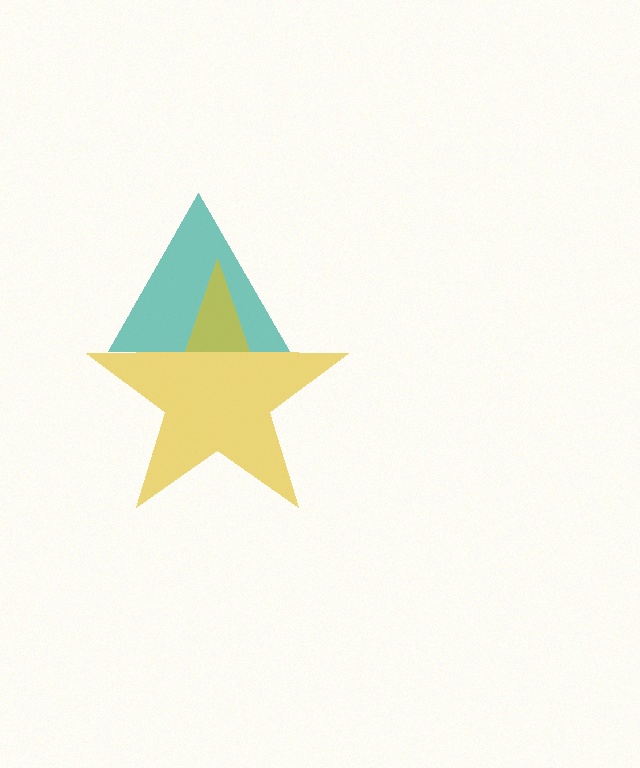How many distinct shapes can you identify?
There are 2 distinct shapes: a teal triangle, a yellow star.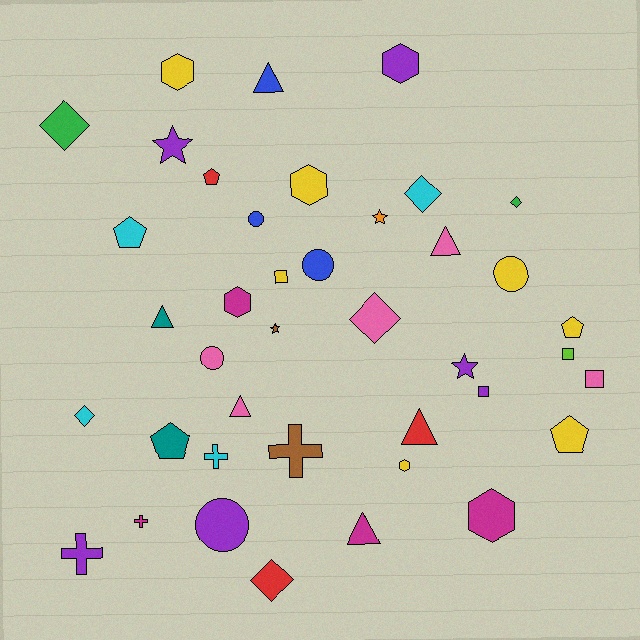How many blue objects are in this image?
There are 3 blue objects.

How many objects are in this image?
There are 40 objects.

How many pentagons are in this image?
There are 5 pentagons.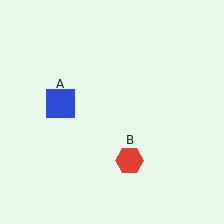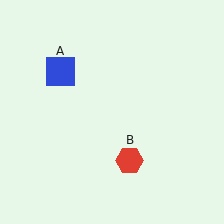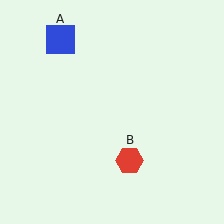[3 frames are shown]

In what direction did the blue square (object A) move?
The blue square (object A) moved up.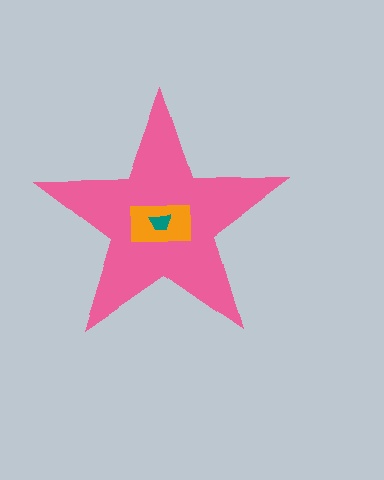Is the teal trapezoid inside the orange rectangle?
Yes.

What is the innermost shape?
The teal trapezoid.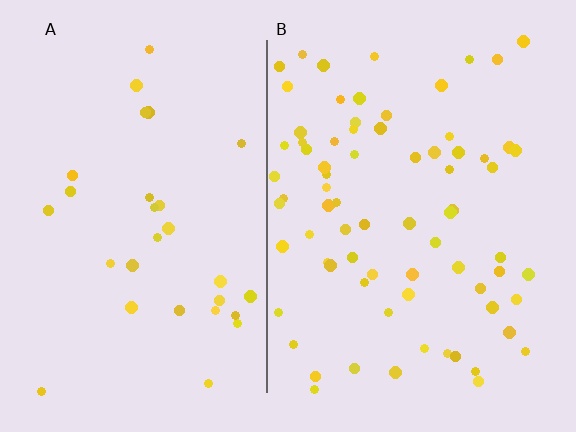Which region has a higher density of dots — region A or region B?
B (the right).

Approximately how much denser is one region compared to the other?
Approximately 2.5× — region B over region A.